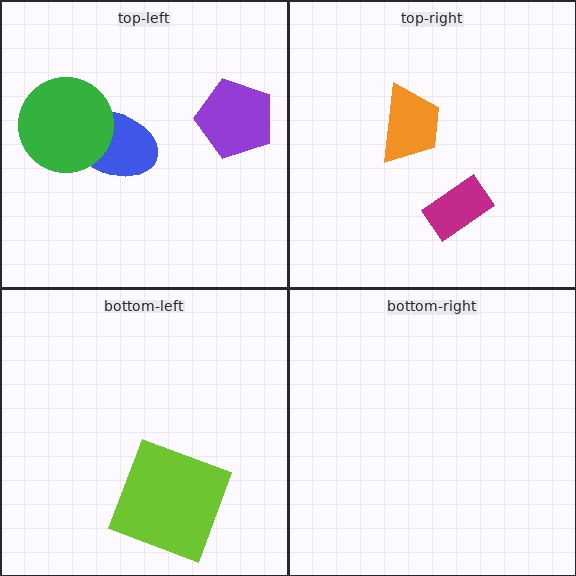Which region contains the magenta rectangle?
The top-right region.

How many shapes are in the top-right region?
2.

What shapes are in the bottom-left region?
The lime square.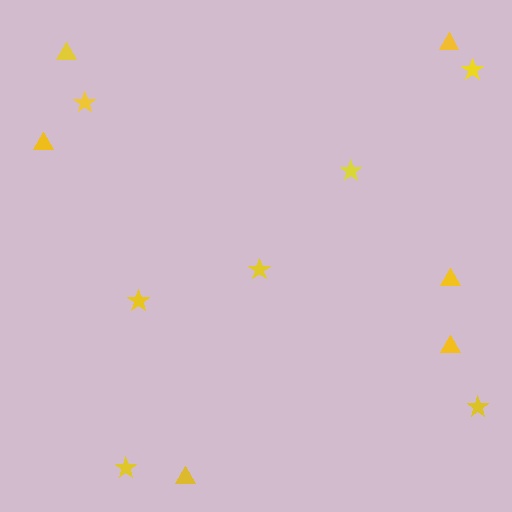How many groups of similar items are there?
There are 2 groups: one group of triangles (6) and one group of stars (7).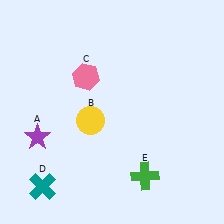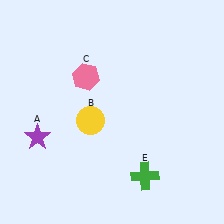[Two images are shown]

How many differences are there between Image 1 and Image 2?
There is 1 difference between the two images.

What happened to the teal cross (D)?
The teal cross (D) was removed in Image 2. It was in the bottom-left area of Image 1.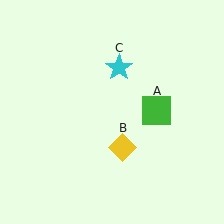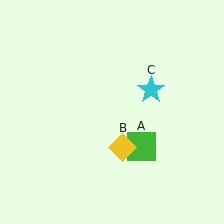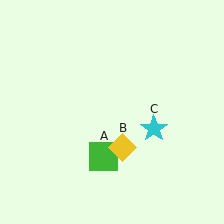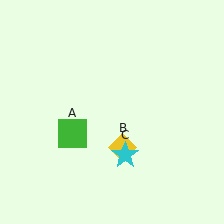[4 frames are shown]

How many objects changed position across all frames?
2 objects changed position: green square (object A), cyan star (object C).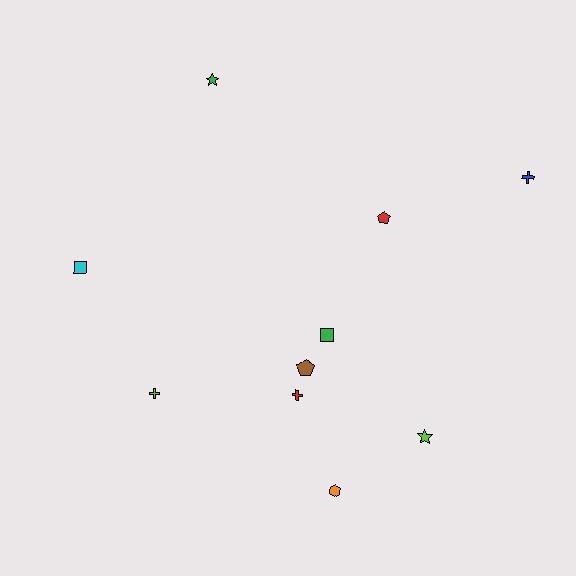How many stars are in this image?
There are 2 stars.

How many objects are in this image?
There are 10 objects.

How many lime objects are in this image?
There are 2 lime objects.